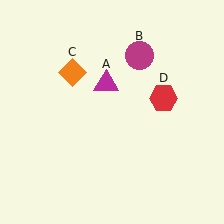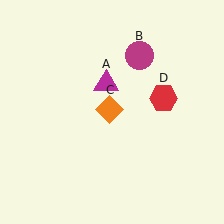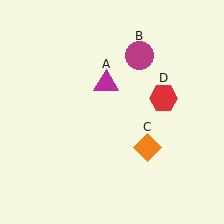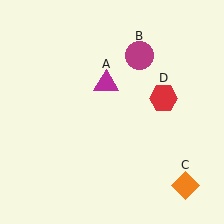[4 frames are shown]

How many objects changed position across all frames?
1 object changed position: orange diamond (object C).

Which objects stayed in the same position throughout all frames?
Magenta triangle (object A) and magenta circle (object B) and red hexagon (object D) remained stationary.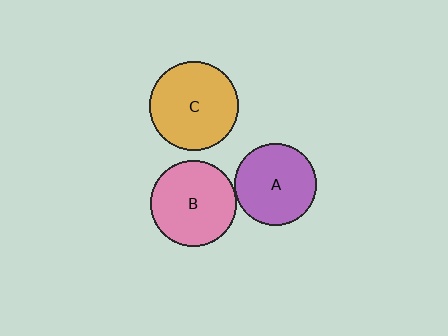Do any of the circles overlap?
No, none of the circles overlap.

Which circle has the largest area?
Circle C (orange).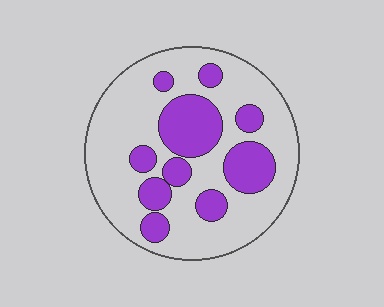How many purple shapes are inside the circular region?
10.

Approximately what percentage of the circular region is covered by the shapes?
Approximately 30%.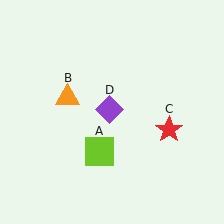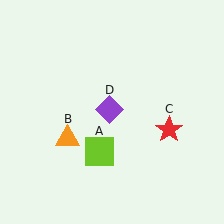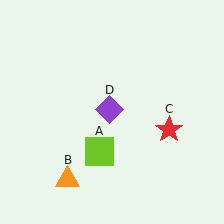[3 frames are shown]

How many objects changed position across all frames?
1 object changed position: orange triangle (object B).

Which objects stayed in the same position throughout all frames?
Lime square (object A) and red star (object C) and purple diamond (object D) remained stationary.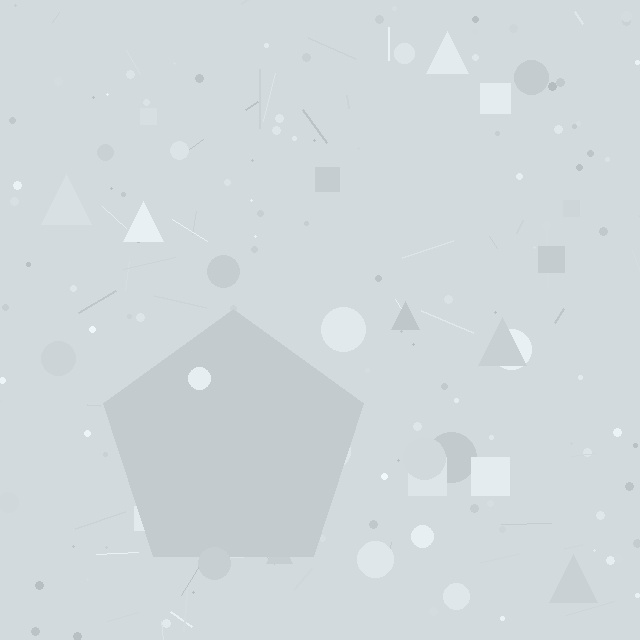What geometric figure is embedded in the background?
A pentagon is embedded in the background.